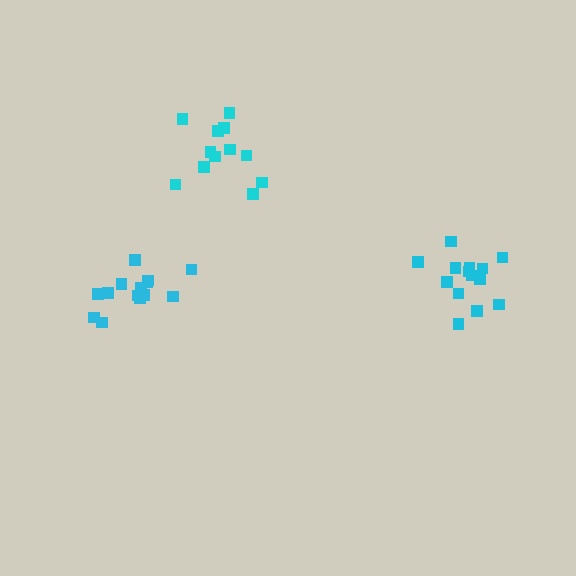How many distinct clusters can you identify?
There are 3 distinct clusters.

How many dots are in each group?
Group 1: 14 dots, Group 2: 12 dots, Group 3: 14 dots (40 total).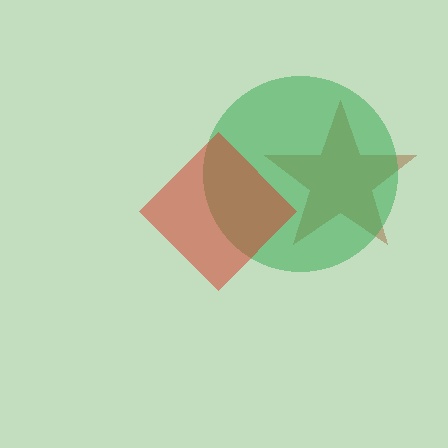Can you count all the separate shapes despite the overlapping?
Yes, there are 3 separate shapes.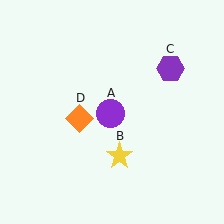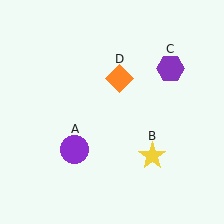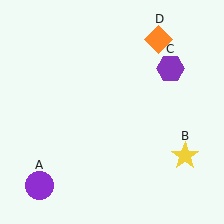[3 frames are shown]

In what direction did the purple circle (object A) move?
The purple circle (object A) moved down and to the left.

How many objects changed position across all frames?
3 objects changed position: purple circle (object A), yellow star (object B), orange diamond (object D).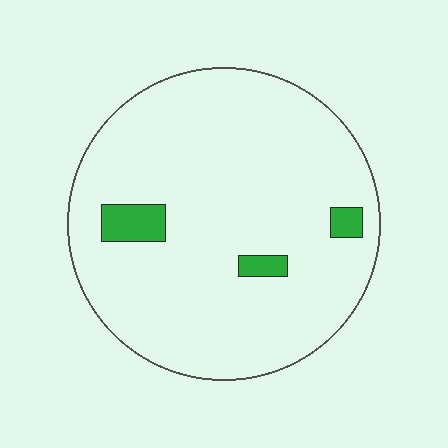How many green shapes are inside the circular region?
3.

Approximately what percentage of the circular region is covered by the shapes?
Approximately 5%.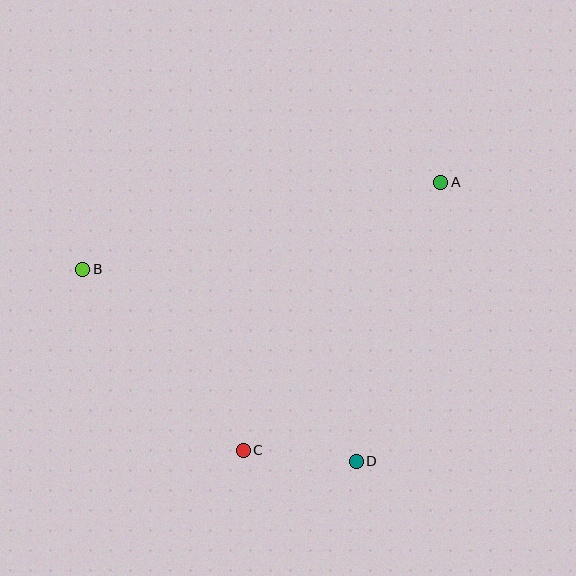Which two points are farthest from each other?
Points A and B are farthest from each other.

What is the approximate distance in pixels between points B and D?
The distance between B and D is approximately 334 pixels.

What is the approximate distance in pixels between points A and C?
The distance between A and C is approximately 333 pixels.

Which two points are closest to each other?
Points C and D are closest to each other.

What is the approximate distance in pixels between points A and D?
The distance between A and D is approximately 291 pixels.